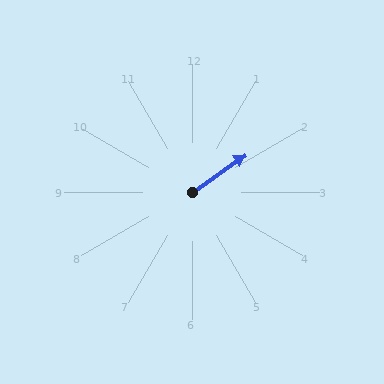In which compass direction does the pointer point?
Northeast.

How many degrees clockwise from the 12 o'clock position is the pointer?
Approximately 55 degrees.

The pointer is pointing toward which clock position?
Roughly 2 o'clock.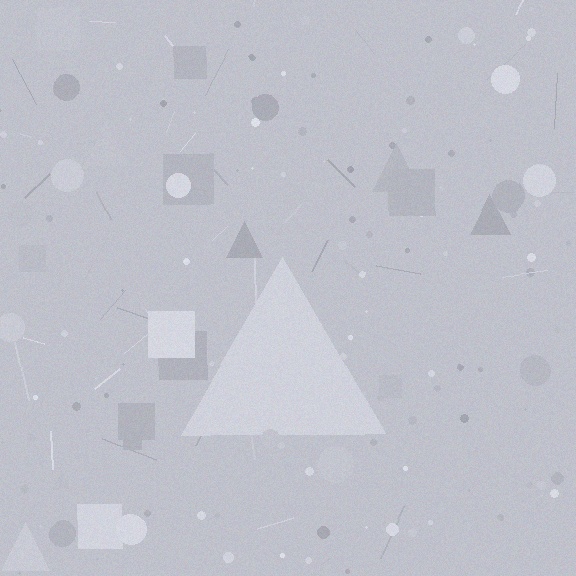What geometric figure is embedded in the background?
A triangle is embedded in the background.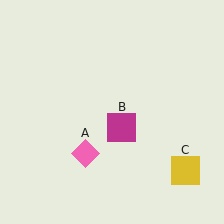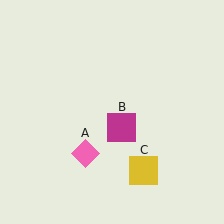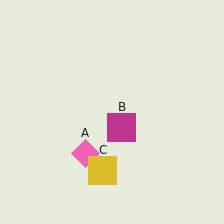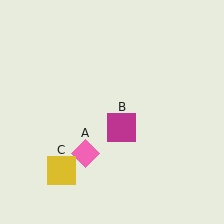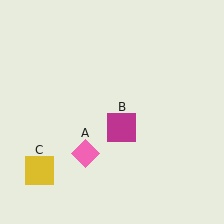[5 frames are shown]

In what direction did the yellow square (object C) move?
The yellow square (object C) moved left.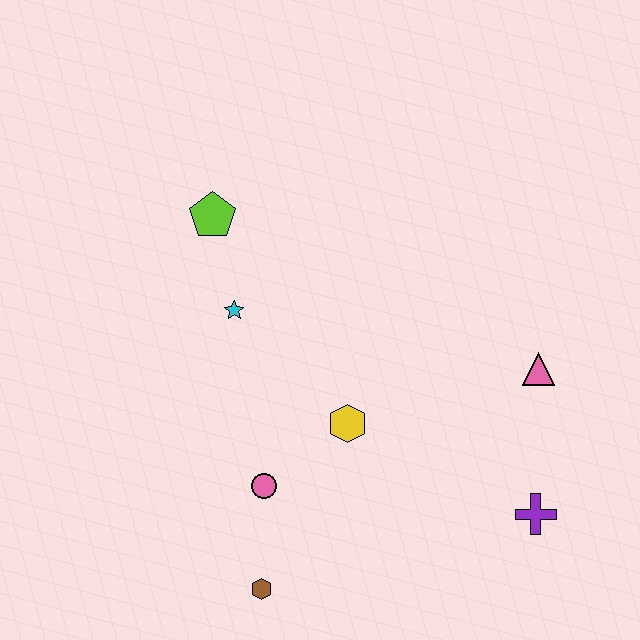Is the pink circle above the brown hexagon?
Yes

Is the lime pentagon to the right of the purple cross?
No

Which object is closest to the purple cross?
The pink triangle is closest to the purple cross.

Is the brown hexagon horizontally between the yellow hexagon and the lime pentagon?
Yes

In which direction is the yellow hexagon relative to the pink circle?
The yellow hexagon is to the right of the pink circle.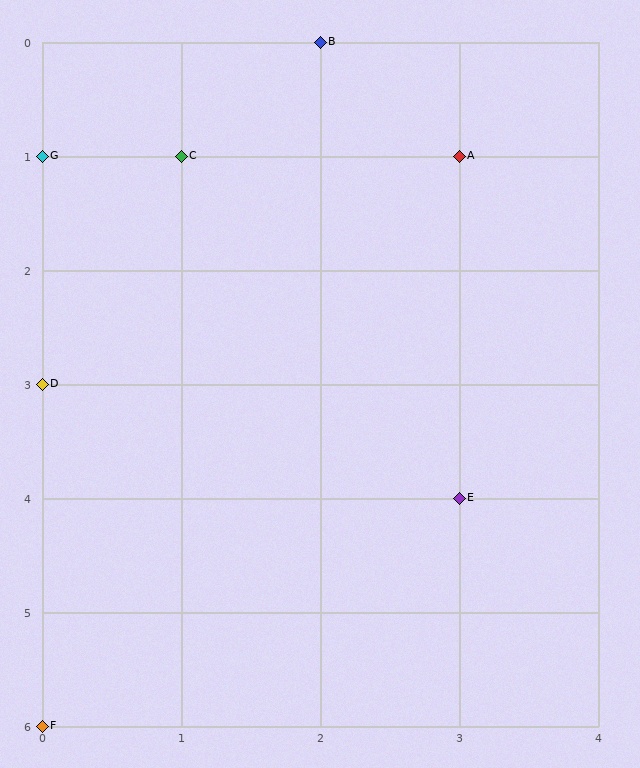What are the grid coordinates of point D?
Point D is at grid coordinates (0, 3).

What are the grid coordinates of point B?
Point B is at grid coordinates (2, 0).